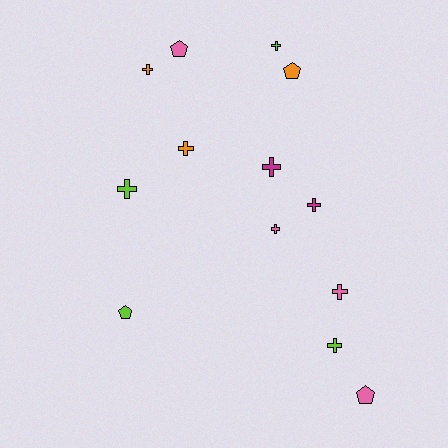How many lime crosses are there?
There are 3 lime crosses.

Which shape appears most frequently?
Cross, with 9 objects.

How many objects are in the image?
There are 13 objects.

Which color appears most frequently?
Lime, with 4 objects.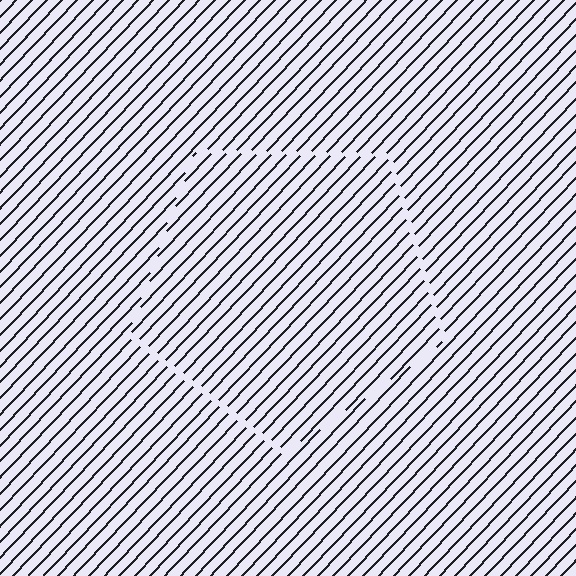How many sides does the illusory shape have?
5 sides — the line-ends trace a pentagon.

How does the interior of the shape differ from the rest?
The interior of the shape contains the same grating, shifted by half a period — the contour is defined by the phase discontinuity where line-ends from the inner and outer gratings abut.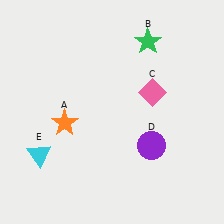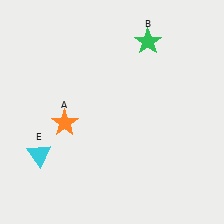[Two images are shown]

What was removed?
The purple circle (D), the pink diamond (C) were removed in Image 2.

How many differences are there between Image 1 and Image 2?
There are 2 differences between the two images.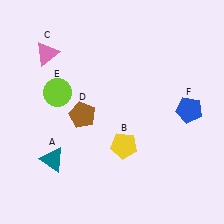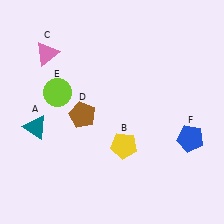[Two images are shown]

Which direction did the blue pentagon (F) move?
The blue pentagon (F) moved down.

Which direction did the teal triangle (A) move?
The teal triangle (A) moved up.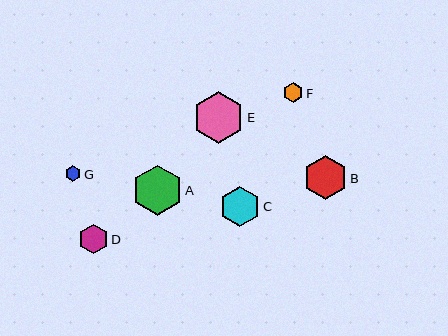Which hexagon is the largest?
Hexagon E is the largest with a size of approximately 51 pixels.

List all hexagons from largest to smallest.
From largest to smallest: E, A, B, C, D, F, G.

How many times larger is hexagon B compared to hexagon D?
Hexagon B is approximately 1.5 times the size of hexagon D.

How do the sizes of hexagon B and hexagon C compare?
Hexagon B and hexagon C are approximately the same size.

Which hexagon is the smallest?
Hexagon G is the smallest with a size of approximately 16 pixels.